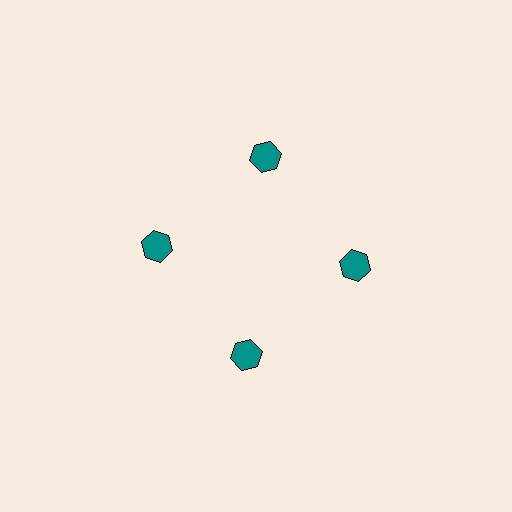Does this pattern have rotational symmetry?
Yes, this pattern has 4-fold rotational symmetry. It looks the same after rotating 90 degrees around the center.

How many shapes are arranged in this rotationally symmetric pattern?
There are 4 shapes, arranged in 4 groups of 1.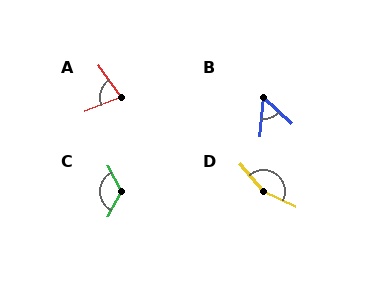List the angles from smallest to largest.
B (52°), A (77°), C (125°), D (156°).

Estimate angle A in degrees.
Approximately 77 degrees.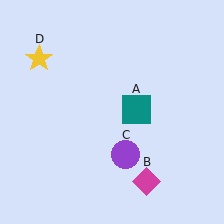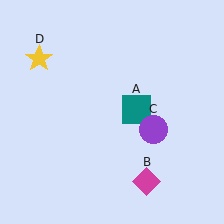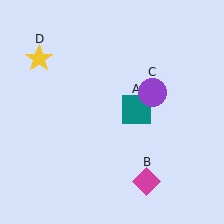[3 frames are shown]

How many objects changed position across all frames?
1 object changed position: purple circle (object C).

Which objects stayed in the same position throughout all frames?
Teal square (object A) and magenta diamond (object B) and yellow star (object D) remained stationary.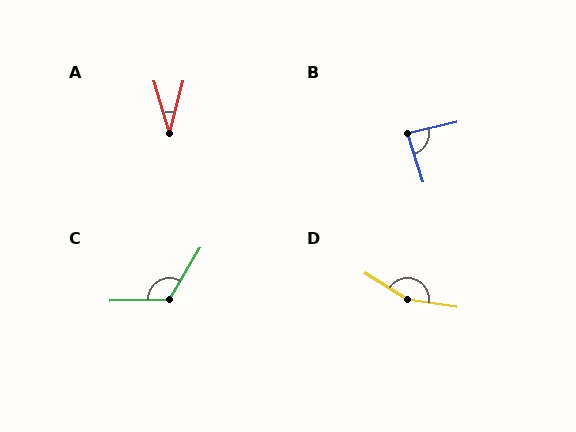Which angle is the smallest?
A, at approximately 31 degrees.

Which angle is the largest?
D, at approximately 156 degrees.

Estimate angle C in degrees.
Approximately 122 degrees.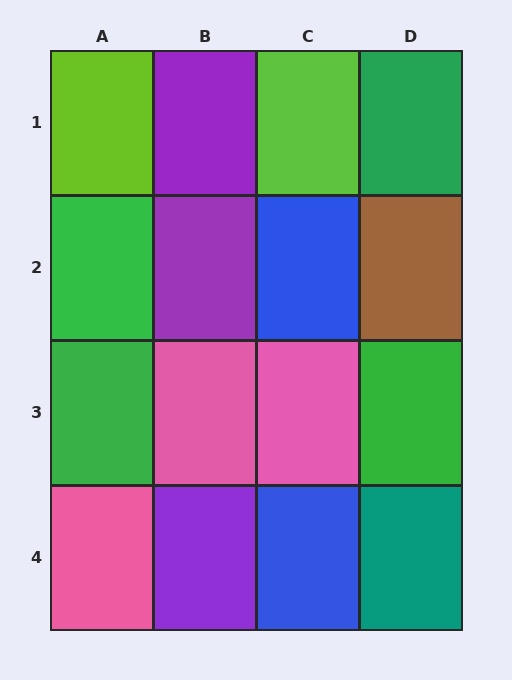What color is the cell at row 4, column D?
Teal.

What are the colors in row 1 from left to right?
Lime, purple, lime, green.